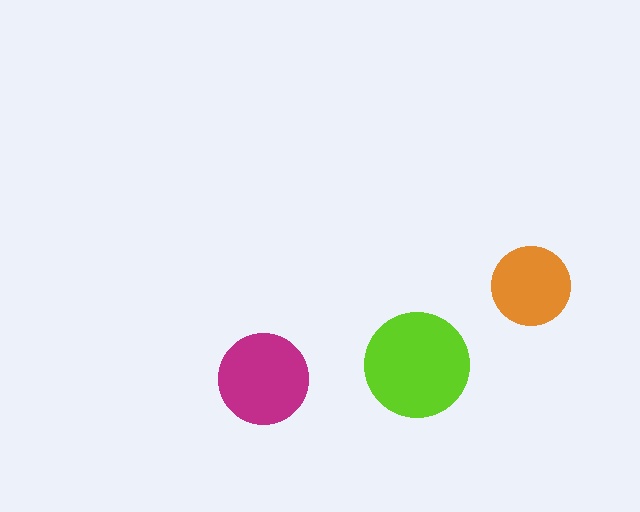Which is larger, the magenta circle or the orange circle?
The magenta one.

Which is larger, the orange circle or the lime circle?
The lime one.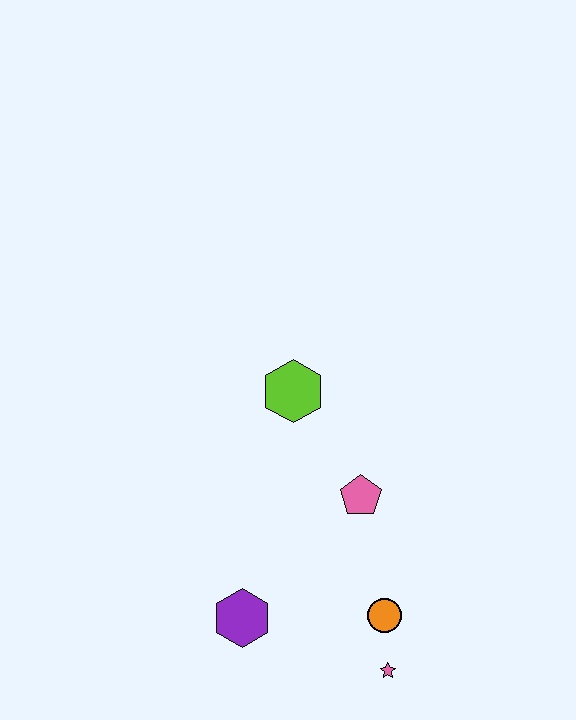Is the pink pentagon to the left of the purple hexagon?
No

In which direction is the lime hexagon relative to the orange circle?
The lime hexagon is above the orange circle.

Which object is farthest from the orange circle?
The lime hexagon is farthest from the orange circle.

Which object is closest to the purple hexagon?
The orange circle is closest to the purple hexagon.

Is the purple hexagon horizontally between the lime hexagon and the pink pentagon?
No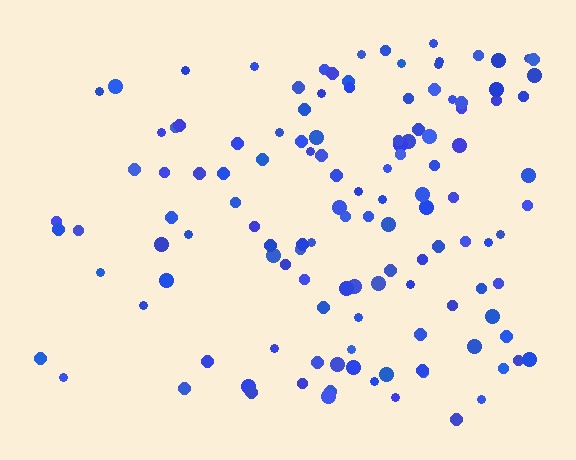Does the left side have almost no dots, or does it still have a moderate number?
Still a moderate number, just noticeably fewer than the right.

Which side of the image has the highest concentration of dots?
The right.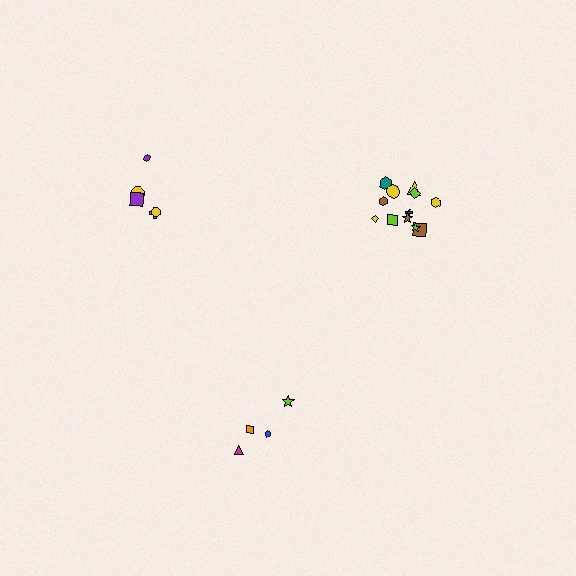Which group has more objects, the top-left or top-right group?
The top-right group.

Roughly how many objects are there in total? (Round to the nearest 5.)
Roughly 20 objects in total.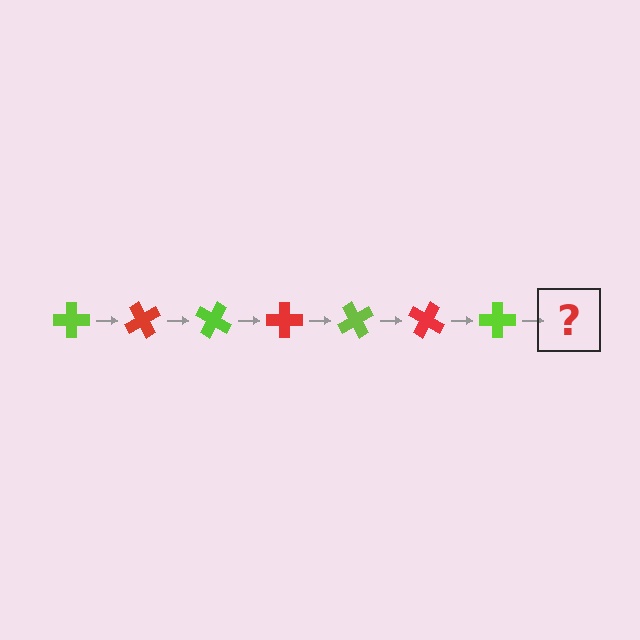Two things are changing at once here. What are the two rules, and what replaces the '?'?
The two rules are that it rotates 60 degrees each step and the color cycles through lime and red. The '?' should be a red cross, rotated 420 degrees from the start.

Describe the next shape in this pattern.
It should be a red cross, rotated 420 degrees from the start.